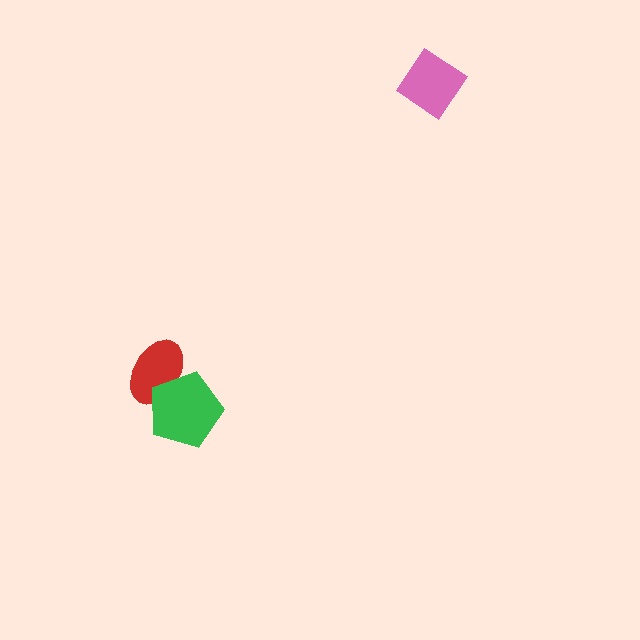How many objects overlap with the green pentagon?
1 object overlaps with the green pentagon.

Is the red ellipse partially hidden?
Yes, it is partially covered by another shape.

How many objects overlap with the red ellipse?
1 object overlaps with the red ellipse.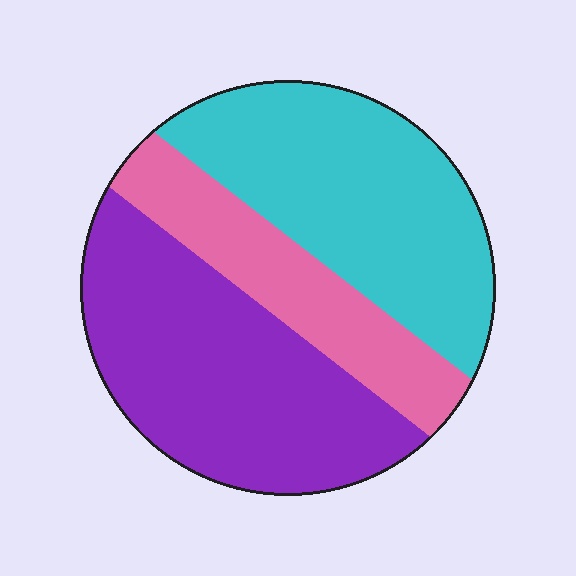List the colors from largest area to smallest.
From largest to smallest: purple, cyan, pink.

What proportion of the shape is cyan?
Cyan takes up about three eighths (3/8) of the shape.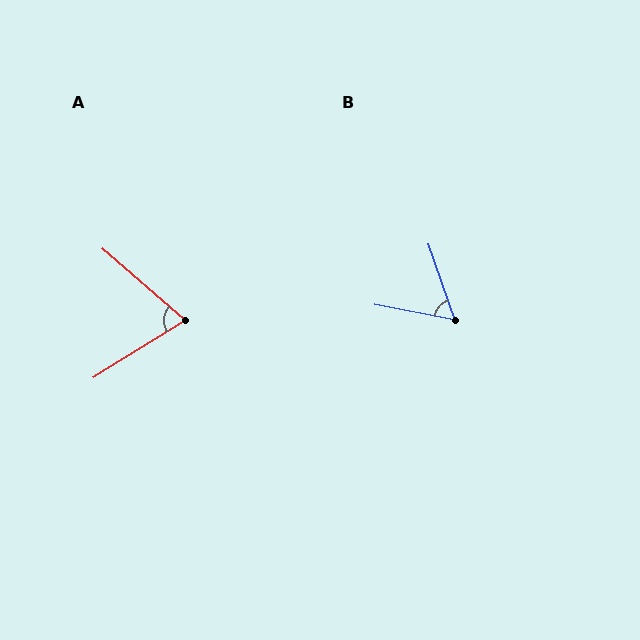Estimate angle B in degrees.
Approximately 60 degrees.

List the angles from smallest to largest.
B (60°), A (73°).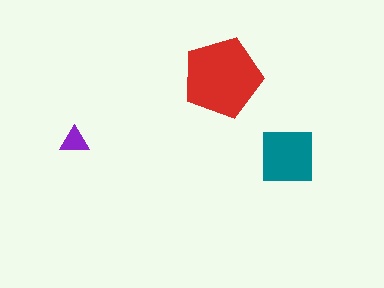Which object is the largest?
The red pentagon.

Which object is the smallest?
The purple triangle.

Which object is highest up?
The red pentagon is topmost.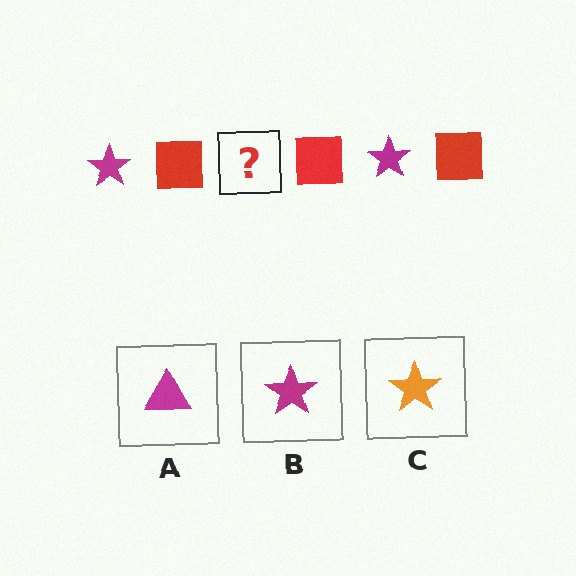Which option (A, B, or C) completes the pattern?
B.